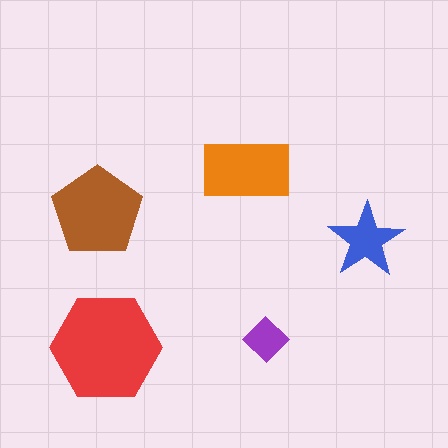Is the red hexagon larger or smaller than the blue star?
Larger.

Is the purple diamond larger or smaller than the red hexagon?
Smaller.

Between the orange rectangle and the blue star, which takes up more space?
The orange rectangle.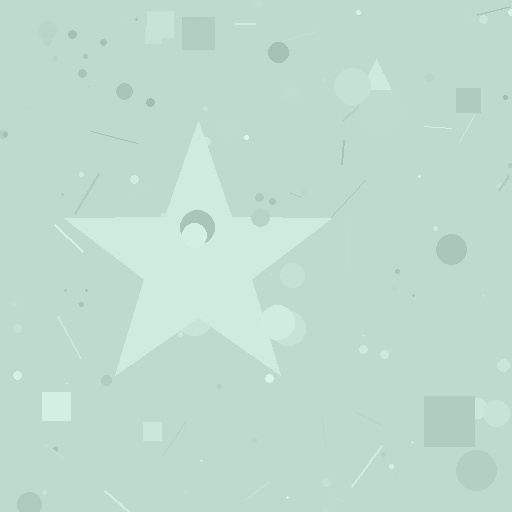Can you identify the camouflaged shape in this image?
The camouflaged shape is a star.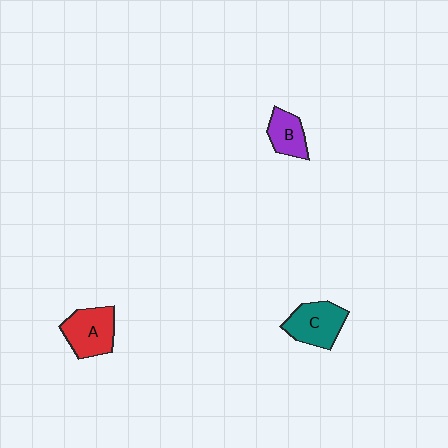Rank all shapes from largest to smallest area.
From largest to smallest: A (red), C (teal), B (purple).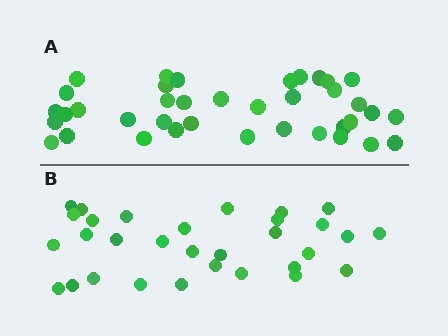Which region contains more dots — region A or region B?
Region A (the top region) has more dots.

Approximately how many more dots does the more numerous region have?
Region A has roughly 8 or so more dots than region B.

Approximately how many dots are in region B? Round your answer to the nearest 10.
About 30 dots. (The exact count is 31, which rounds to 30.)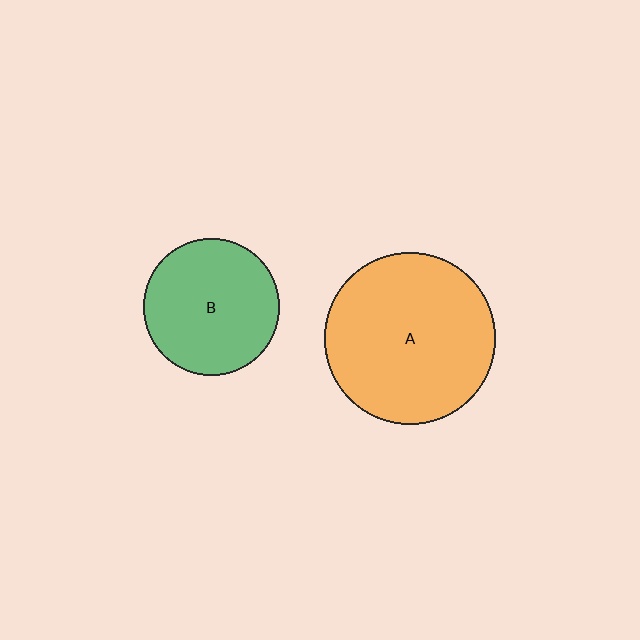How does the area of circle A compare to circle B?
Approximately 1.6 times.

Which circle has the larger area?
Circle A (orange).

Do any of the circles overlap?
No, none of the circles overlap.